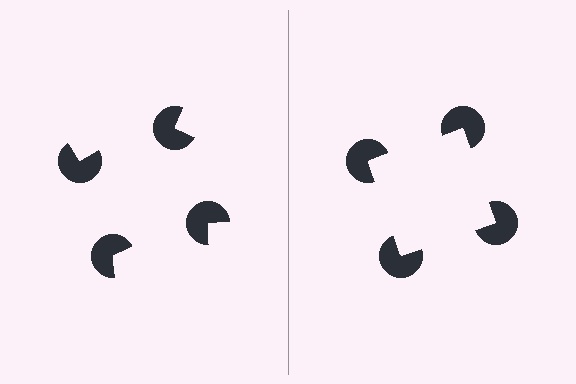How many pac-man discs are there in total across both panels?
8 — 4 on each side.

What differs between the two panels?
The pac-man discs are positioned identically on both sides; only the wedge orientations differ. On the right they align to a square; on the left they are misaligned.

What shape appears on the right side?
An illusory square.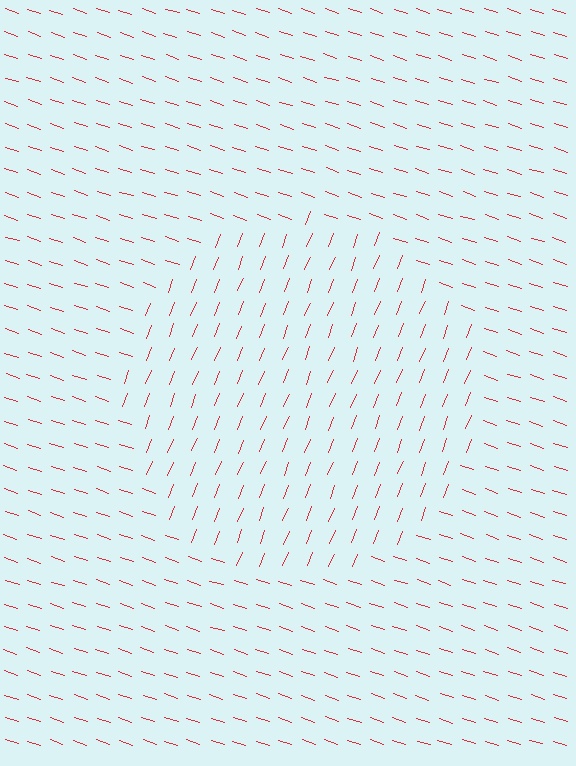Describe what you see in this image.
The image is filled with small red line segments. A circle region in the image has lines oriented differently from the surrounding lines, creating a visible texture boundary.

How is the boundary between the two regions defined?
The boundary is defined purely by a change in line orientation (approximately 87 degrees difference). All lines are the same color and thickness.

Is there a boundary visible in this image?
Yes, there is a texture boundary formed by a change in line orientation.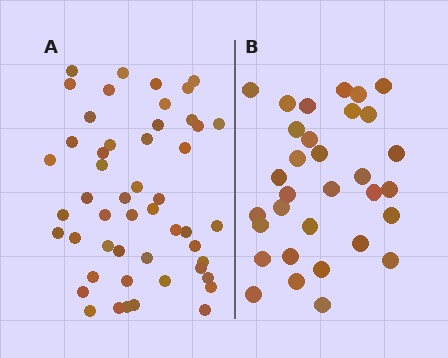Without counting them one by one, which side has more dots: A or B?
Region A (the left region) has more dots.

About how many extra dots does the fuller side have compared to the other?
Region A has approximately 20 more dots than region B.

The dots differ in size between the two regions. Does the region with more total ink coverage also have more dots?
No. Region B has more total ink coverage because its dots are larger, but region A actually contains more individual dots. Total area can be misleading — the number of items is what matters here.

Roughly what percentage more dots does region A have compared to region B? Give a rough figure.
About 55% more.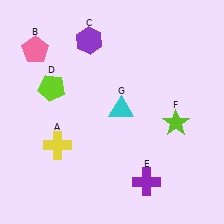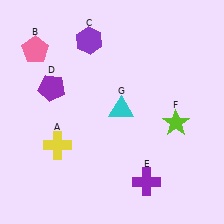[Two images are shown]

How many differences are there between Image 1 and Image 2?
There is 1 difference between the two images.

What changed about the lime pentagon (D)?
In Image 1, D is lime. In Image 2, it changed to purple.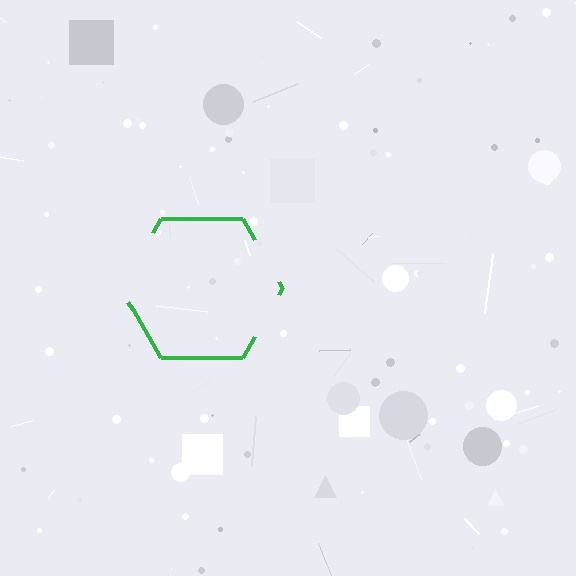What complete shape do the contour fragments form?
The contour fragments form a hexagon.